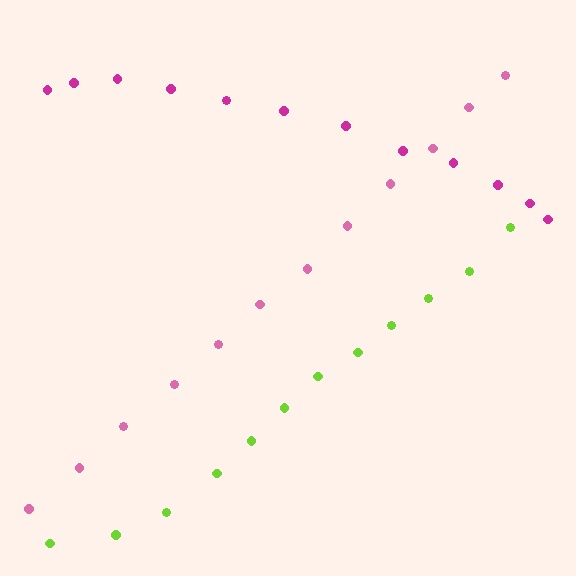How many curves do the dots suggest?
There are 3 distinct paths.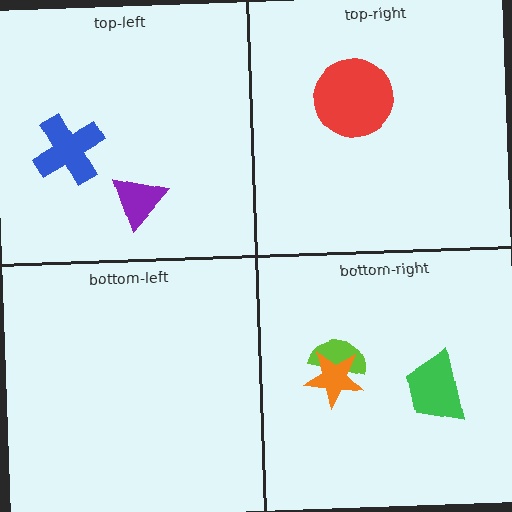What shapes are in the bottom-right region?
The lime semicircle, the orange star, the green trapezoid.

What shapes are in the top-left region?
The purple triangle, the blue cross.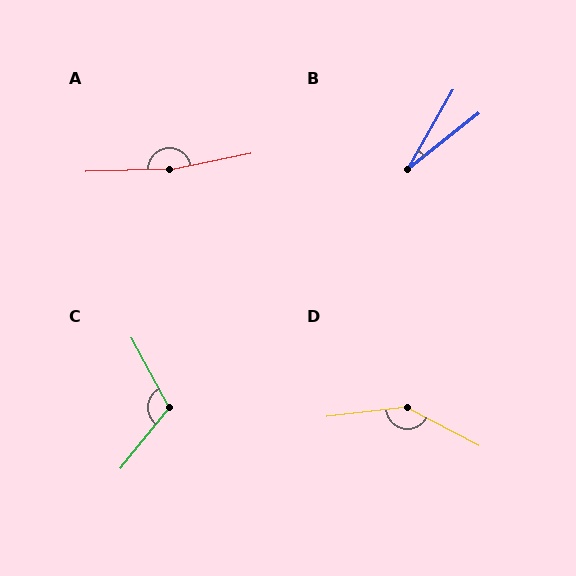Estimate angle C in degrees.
Approximately 113 degrees.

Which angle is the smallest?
B, at approximately 22 degrees.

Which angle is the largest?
A, at approximately 170 degrees.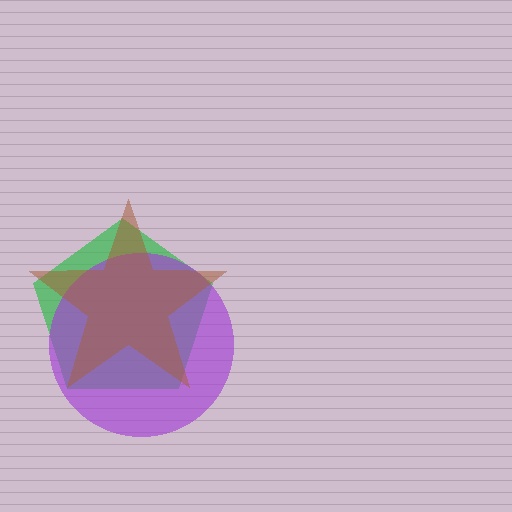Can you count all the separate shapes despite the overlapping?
Yes, there are 3 separate shapes.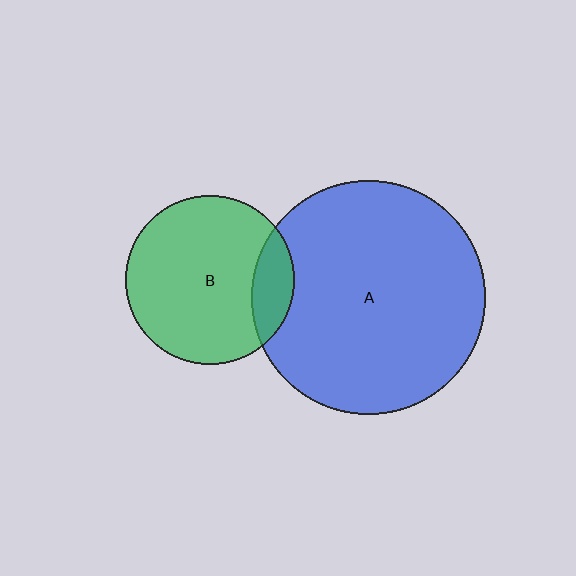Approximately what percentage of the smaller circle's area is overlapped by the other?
Approximately 15%.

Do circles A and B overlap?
Yes.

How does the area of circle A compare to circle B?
Approximately 1.9 times.